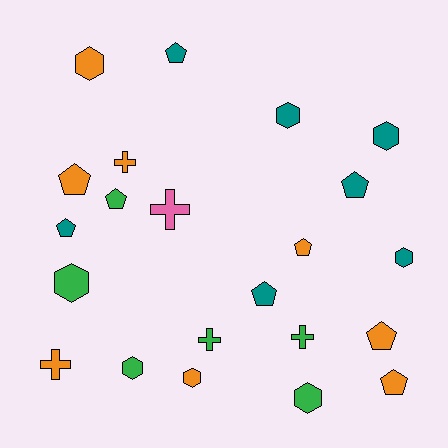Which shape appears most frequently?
Pentagon, with 9 objects.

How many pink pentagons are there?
There are no pink pentagons.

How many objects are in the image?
There are 22 objects.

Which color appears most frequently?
Orange, with 8 objects.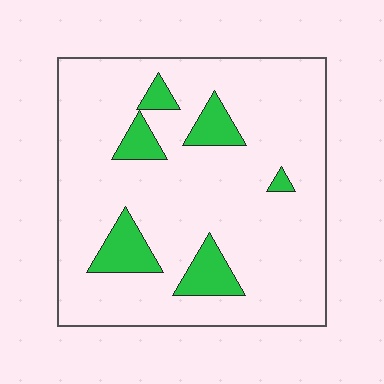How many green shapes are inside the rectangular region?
6.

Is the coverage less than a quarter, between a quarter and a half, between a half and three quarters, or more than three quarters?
Less than a quarter.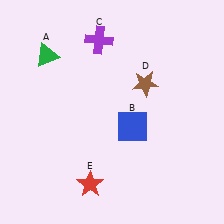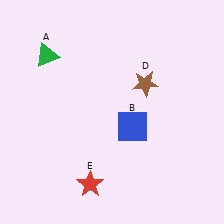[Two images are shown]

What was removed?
The purple cross (C) was removed in Image 2.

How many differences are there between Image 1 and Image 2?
There is 1 difference between the two images.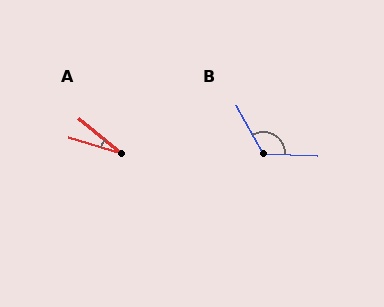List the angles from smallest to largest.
A (23°), B (120°).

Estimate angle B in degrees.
Approximately 120 degrees.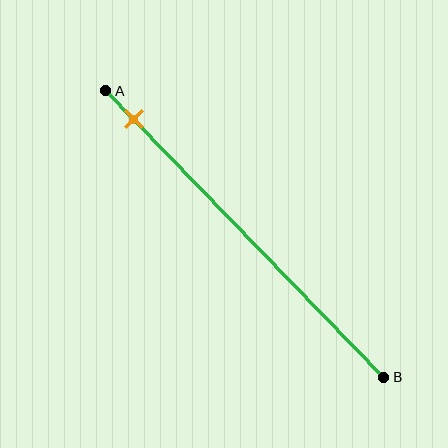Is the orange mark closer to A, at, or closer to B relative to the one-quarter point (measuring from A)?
The orange mark is closer to point A than the one-quarter point of segment AB.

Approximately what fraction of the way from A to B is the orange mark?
The orange mark is approximately 10% of the way from A to B.